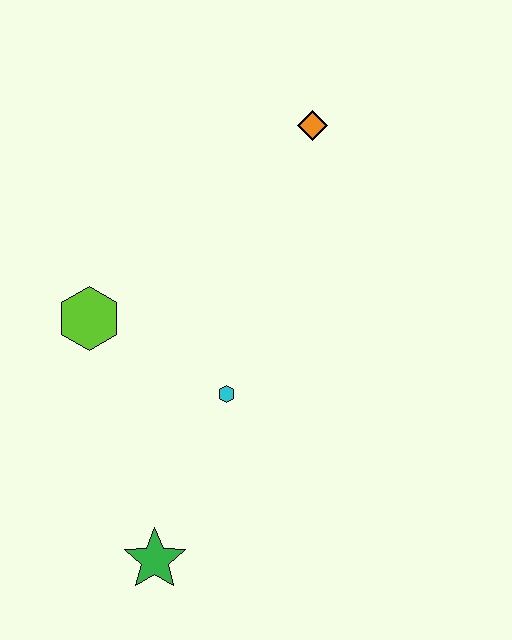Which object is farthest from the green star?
The orange diamond is farthest from the green star.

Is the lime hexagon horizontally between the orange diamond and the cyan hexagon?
No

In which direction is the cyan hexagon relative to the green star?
The cyan hexagon is above the green star.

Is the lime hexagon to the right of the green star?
No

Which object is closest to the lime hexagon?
The cyan hexagon is closest to the lime hexagon.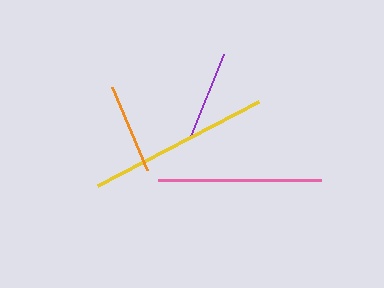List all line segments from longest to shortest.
From longest to shortest: yellow, pink, orange, purple.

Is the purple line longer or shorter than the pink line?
The pink line is longer than the purple line.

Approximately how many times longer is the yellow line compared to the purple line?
The yellow line is approximately 2.1 times the length of the purple line.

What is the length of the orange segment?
The orange segment is approximately 90 pixels long.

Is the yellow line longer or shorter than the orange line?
The yellow line is longer than the orange line.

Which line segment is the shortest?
The purple line is the shortest at approximately 88 pixels.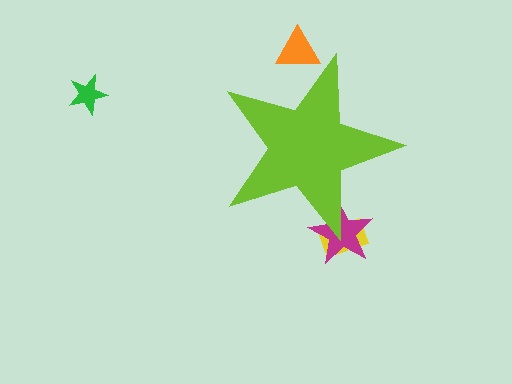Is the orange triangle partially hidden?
Yes, the orange triangle is partially hidden behind the lime star.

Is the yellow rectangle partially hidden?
Yes, the yellow rectangle is partially hidden behind the lime star.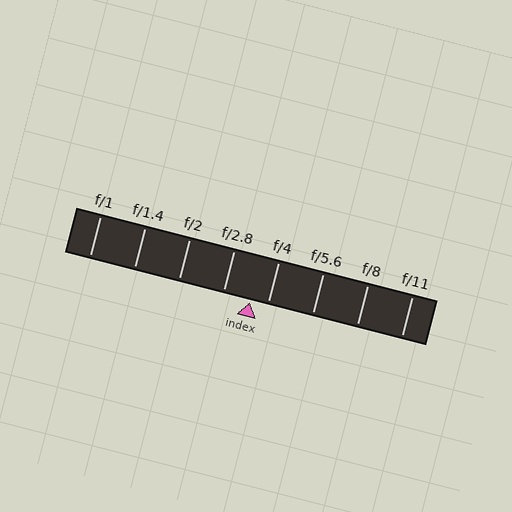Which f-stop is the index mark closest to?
The index mark is closest to f/4.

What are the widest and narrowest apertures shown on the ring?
The widest aperture shown is f/1 and the narrowest is f/11.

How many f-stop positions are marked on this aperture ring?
There are 8 f-stop positions marked.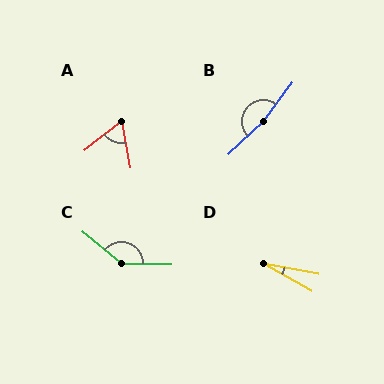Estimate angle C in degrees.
Approximately 141 degrees.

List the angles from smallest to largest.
D (19°), A (62°), C (141°), B (169°).